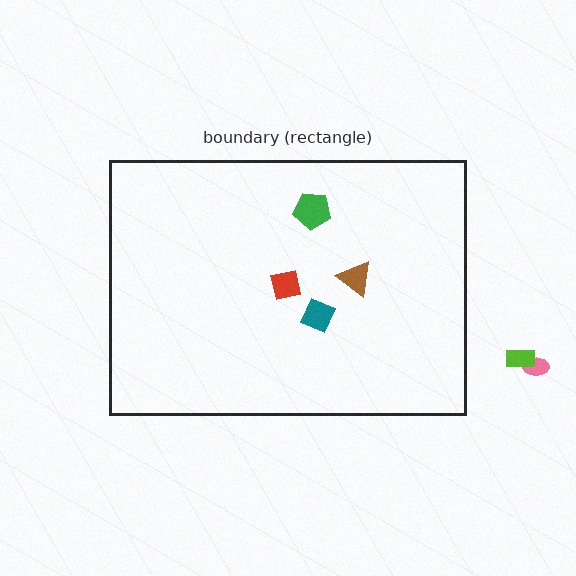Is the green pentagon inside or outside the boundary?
Inside.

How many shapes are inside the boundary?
4 inside, 2 outside.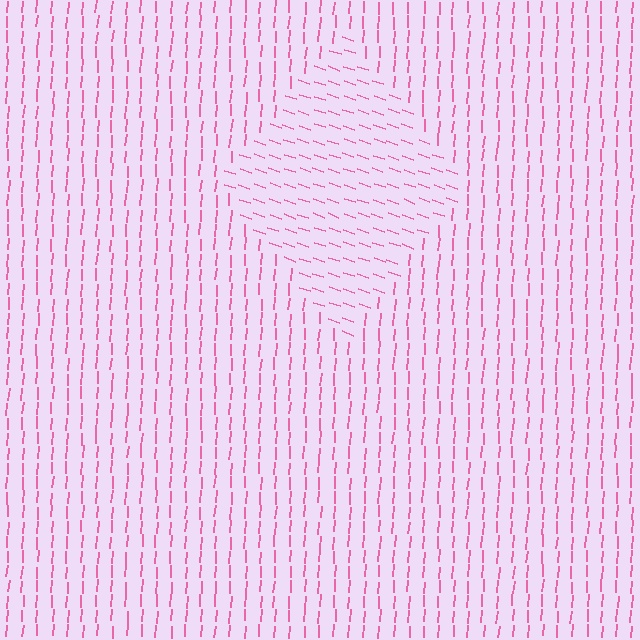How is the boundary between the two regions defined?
The boundary is defined purely by a change in line orientation (approximately 75 degrees difference). All lines are the same color and thickness.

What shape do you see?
I see a diamond.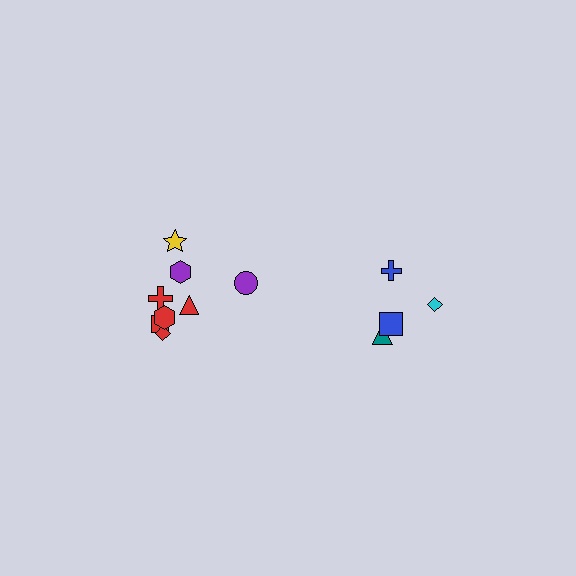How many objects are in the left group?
There are 8 objects.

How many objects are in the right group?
There are 4 objects.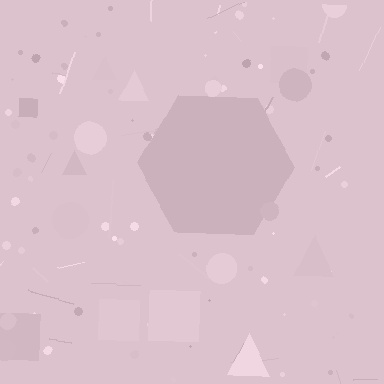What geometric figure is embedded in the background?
A hexagon is embedded in the background.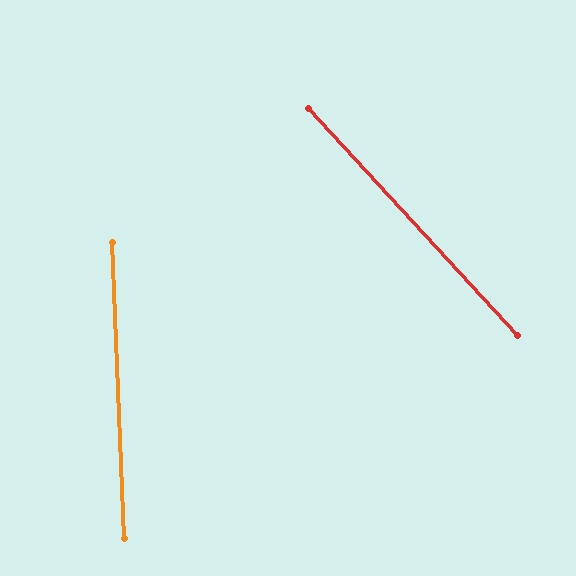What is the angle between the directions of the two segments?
Approximately 40 degrees.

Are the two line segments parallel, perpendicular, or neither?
Neither parallel nor perpendicular — they differ by about 40°.